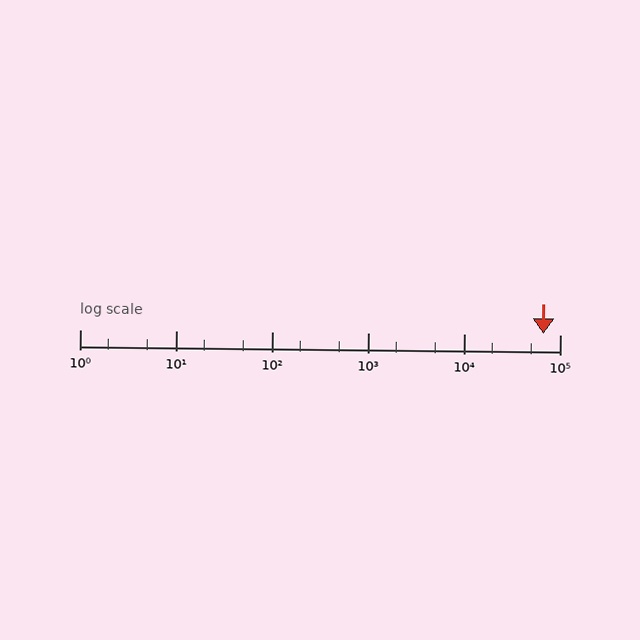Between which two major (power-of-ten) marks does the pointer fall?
The pointer is between 10000 and 100000.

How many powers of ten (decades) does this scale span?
The scale spans 5 decades, from 1 to 100000.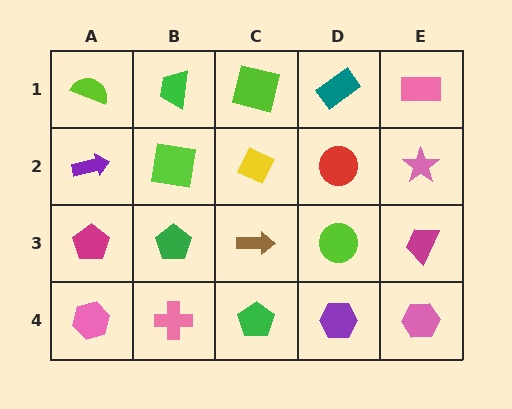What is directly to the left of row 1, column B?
A lime semicircle.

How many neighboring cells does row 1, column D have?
3.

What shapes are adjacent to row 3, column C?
A yellow diamond (row 2, column C), a green pentagon (row 4, column C), a green pentagon (row 3, column B), a lime circle (row 3, column D).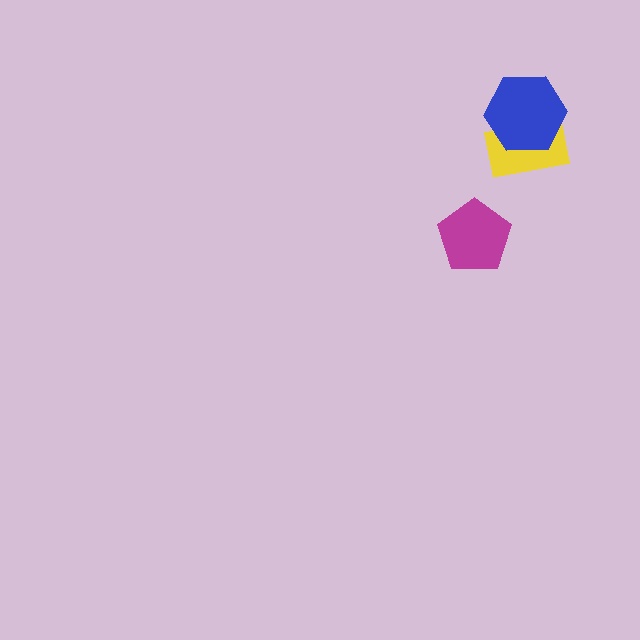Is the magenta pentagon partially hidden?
No, no other shape covers it.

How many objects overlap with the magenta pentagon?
0 objects overlap with the magenta pentagon.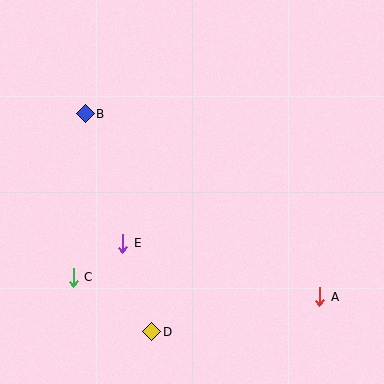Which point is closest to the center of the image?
Point E at (123, 243) is closest to the center.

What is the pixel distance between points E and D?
The distance between E and D is 93 pixels.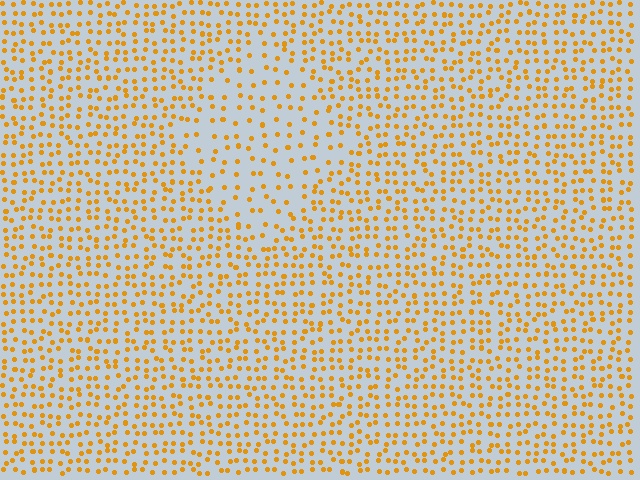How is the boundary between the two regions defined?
The boundary is defined by a change in element density (approximately 1.9x ratio). All elements are the same color, size, and shape.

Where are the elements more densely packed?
The elements are more densely packed outside the diamond boundary.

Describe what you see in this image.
The image contains small orange elements arranged at two different densities. A diamond-shaped region is visible where the elements are less densely packed than the surrounding area.